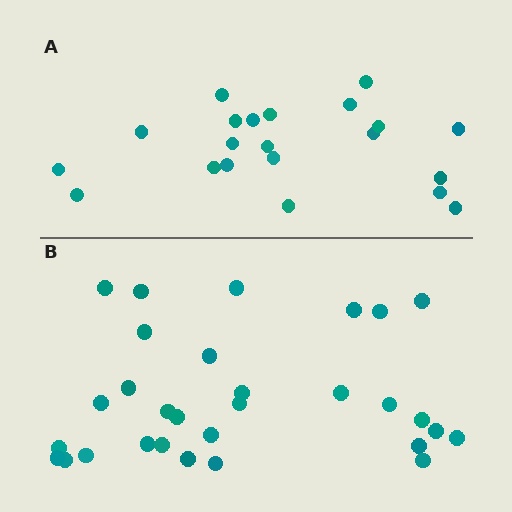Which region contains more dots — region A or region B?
Region B (the bottom region) has more dots.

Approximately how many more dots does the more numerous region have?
Region B has roughly 8 or so more dots than region A.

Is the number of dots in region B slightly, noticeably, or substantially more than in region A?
Region B has noticeably more, but not dramatically so. The ratio is roughly 1.4 to 1.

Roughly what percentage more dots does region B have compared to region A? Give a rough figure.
About 45% more.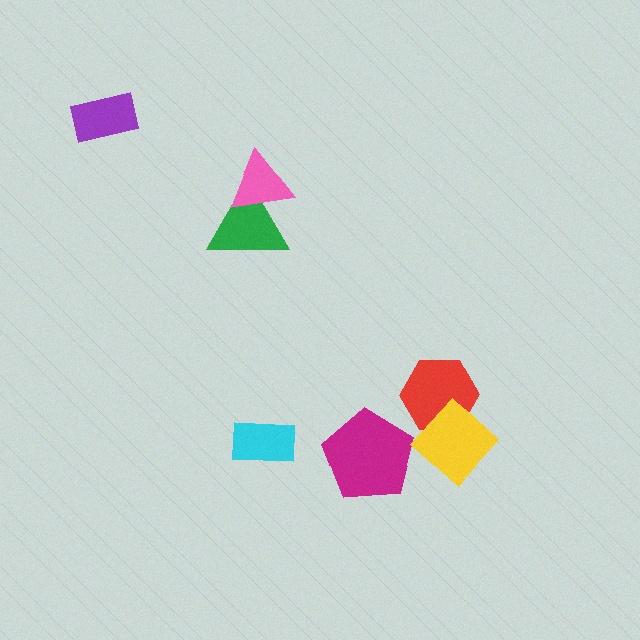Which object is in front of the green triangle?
The pink triangle is in front of the green triangle.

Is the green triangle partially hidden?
Yes, it is partially covered by another shape.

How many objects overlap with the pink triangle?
1 object overlaps with the pink triangle.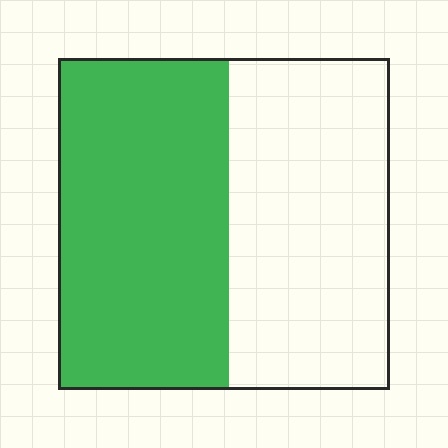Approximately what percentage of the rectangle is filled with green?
Approximately 50%.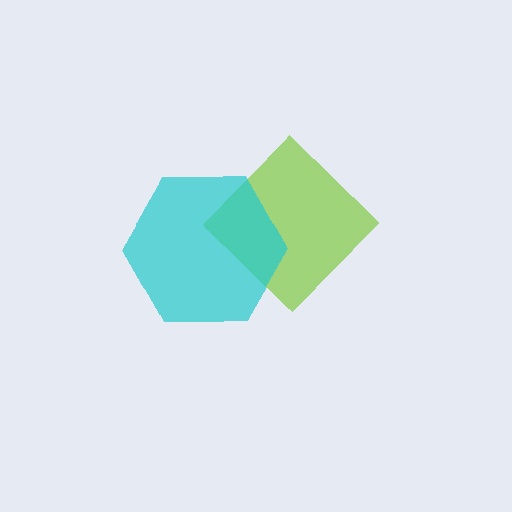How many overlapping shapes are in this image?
There are 2 overlapping shapes in the image.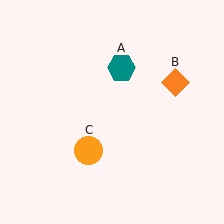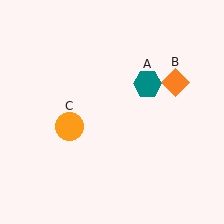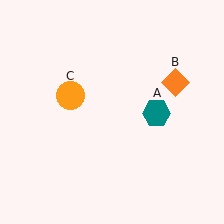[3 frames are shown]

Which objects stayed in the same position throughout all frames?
Orange diamond (object B) remained stationary.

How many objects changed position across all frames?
2 objects changed position: teal hexagon (object A), orange circle (object C).